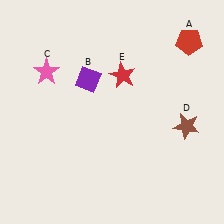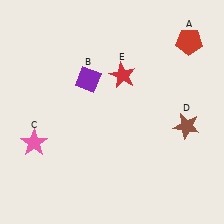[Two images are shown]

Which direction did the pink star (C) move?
The pink star (C) moved down.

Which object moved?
The pink star (C) moved down.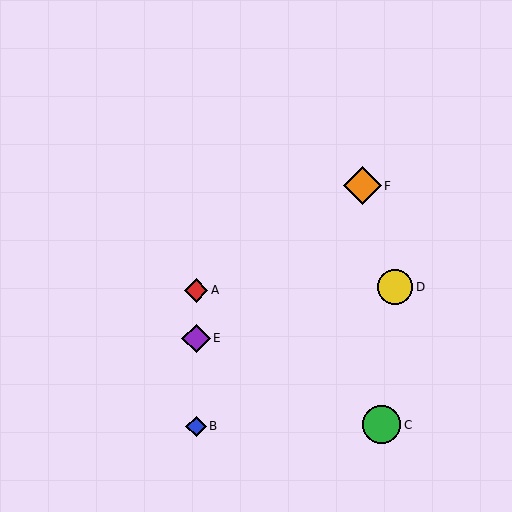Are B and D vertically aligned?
No, B is at x≈196 and D is at x≈395.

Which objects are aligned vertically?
Objects A, B, E are aligned vertically.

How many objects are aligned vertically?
3 objects (A, B, E) are aligned vertically.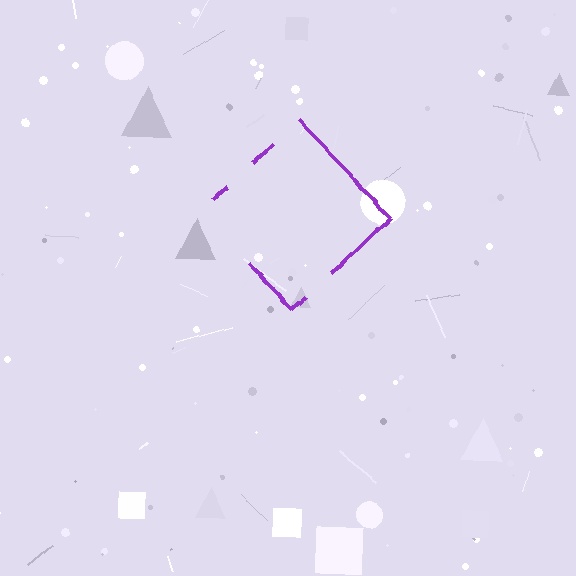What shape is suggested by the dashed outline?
The dashed outline suggests a diamond.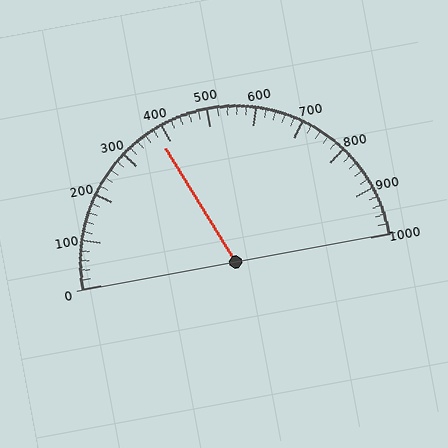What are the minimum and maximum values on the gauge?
The gauge ranges from 0 to 1000.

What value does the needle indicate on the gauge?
The needle indicates approximately 380.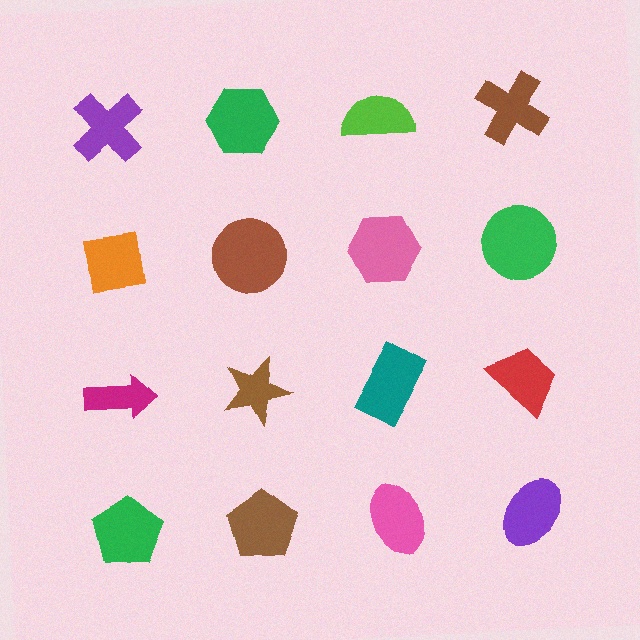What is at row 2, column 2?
A brown circle.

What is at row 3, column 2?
A brown star.